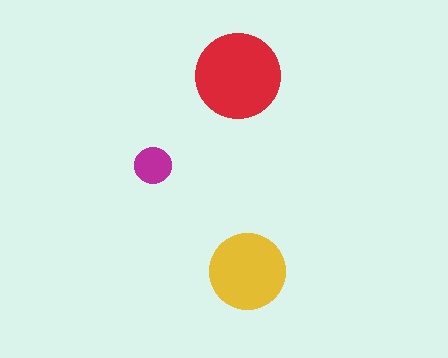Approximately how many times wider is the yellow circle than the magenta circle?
About 2 times wider.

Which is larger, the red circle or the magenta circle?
The red one.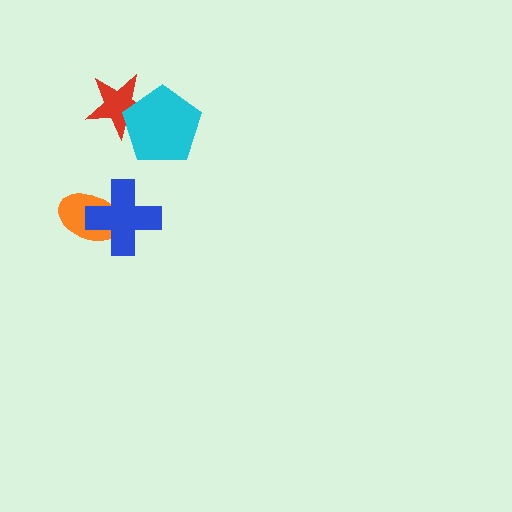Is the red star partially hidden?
Yes, it is partially covered by another shape.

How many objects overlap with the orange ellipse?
1 object overlaps with the orange ellipse.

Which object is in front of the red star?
The cyan pentagon is in front of the red star.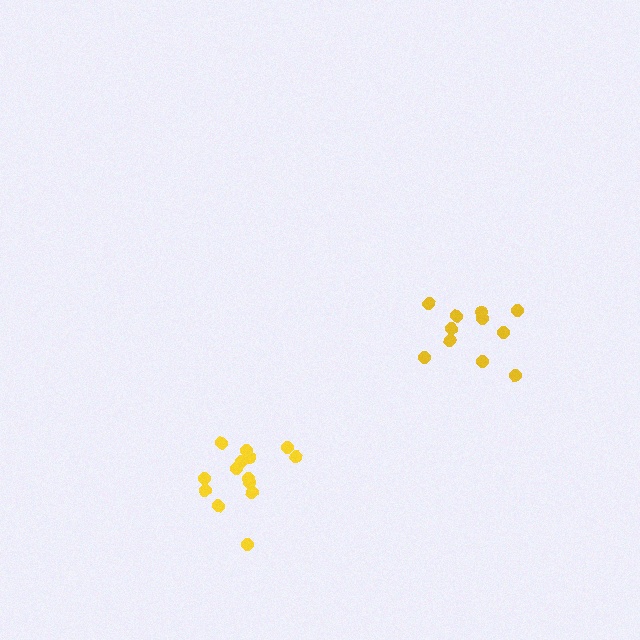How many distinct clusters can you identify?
There are 2 distinct clusters.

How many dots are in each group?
Group 1: 11 dots, Group 2: 14 dots (25 total).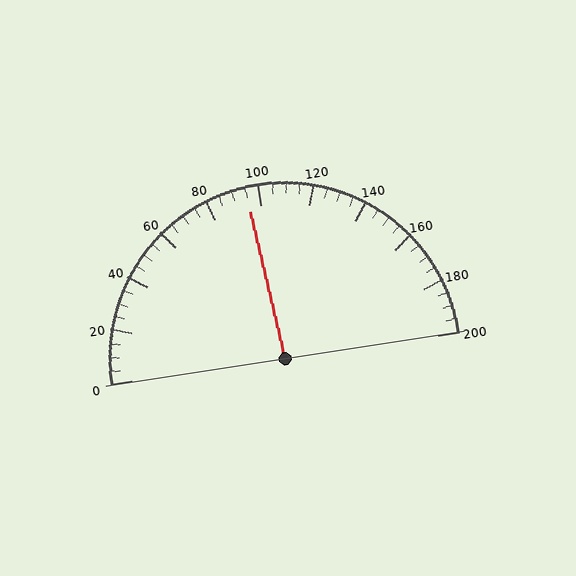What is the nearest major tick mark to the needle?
The nearest major tick mark is 100.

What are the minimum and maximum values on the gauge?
The gauge ranges from 0 to 200.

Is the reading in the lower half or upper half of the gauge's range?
The reading is in the lower half of the range (0 to 200).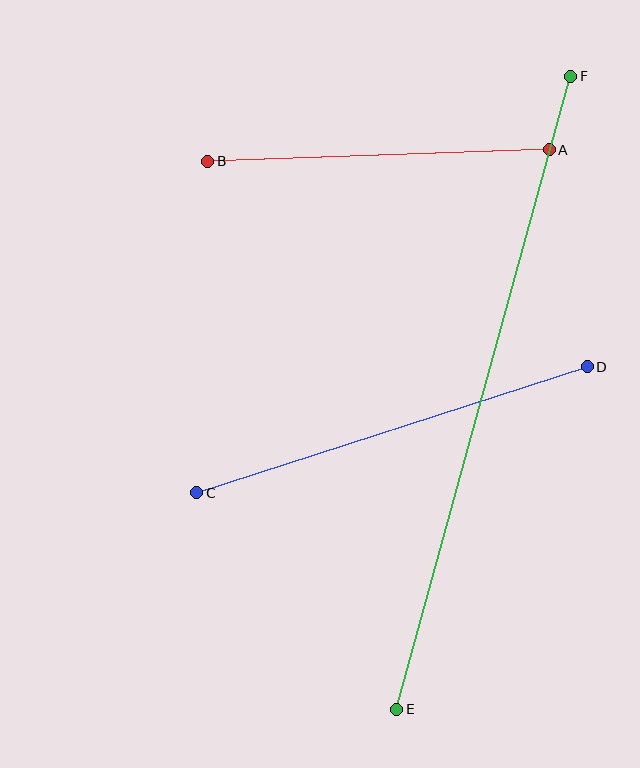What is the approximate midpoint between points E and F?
The midpoint is at approximately (484, 393) pixels.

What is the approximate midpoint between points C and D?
The midpoint is at approximately (392, 430) pixels.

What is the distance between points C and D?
The distance is approximately 410 pixels.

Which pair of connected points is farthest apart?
Points E and F are farthest apart.